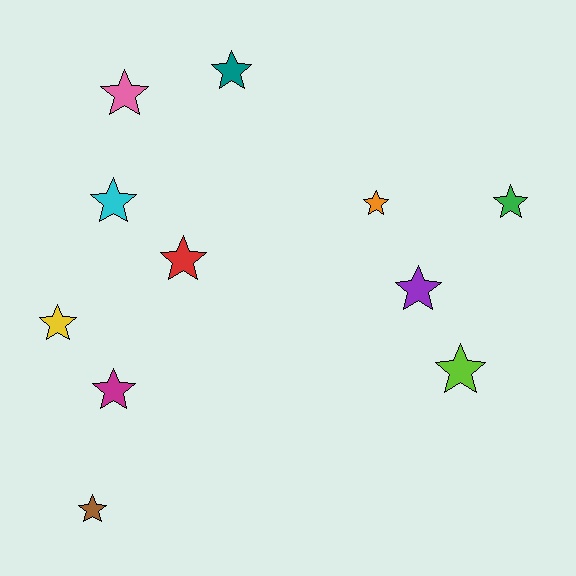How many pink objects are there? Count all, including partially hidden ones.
There is 1 pink object.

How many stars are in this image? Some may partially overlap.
There are 11 stars.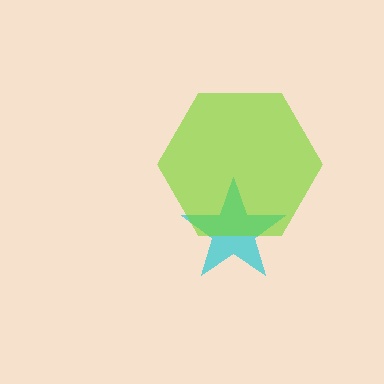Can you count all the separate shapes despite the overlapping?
Yes, there are 2 separate shapes.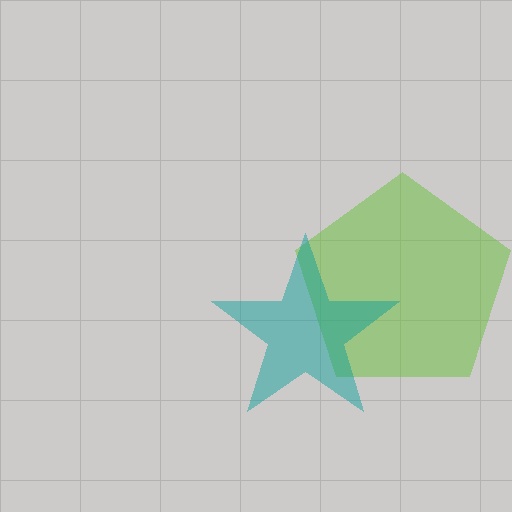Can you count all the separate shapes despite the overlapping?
Yes, there are 2 separate shapes.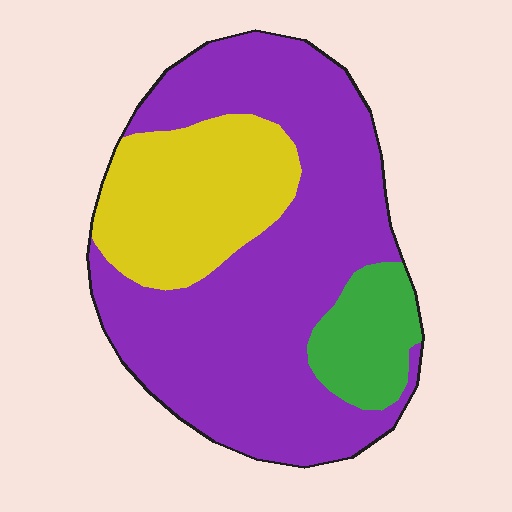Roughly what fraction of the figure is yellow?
Yellow covers 24% of the figure.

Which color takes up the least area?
Green, at roughly 10%.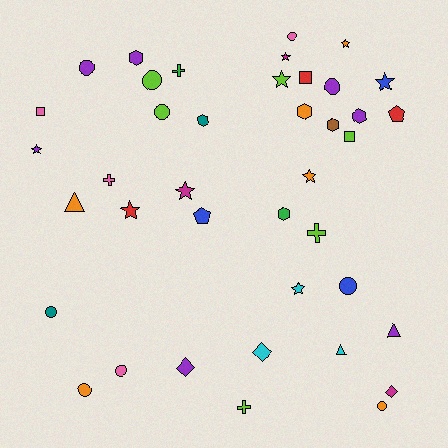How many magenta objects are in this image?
There are 3 magenta objects.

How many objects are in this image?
There are 40 objects.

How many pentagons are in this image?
There are 2 pentagons.